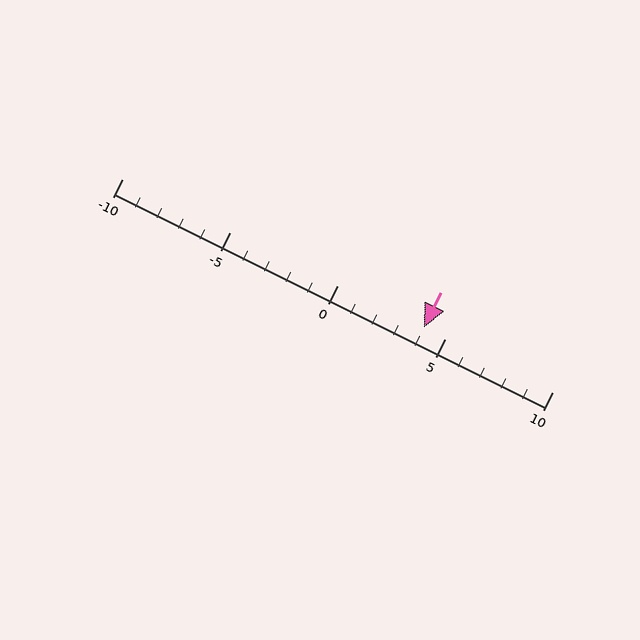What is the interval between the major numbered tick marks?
The major tick marks are spaced 5 units apart.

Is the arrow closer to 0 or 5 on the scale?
The arrow is closer to 5.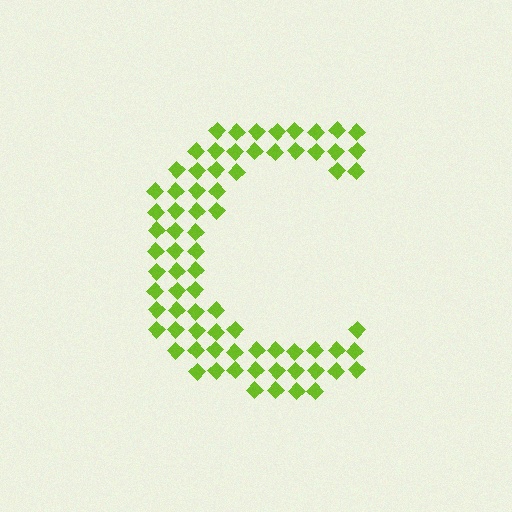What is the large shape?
The large shape is the letter C.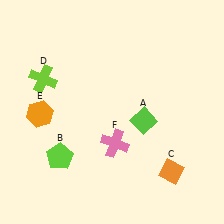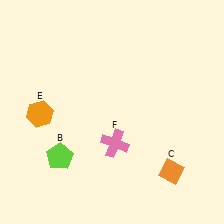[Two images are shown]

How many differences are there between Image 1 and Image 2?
There are 2 differences between the two images.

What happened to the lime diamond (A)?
The lime diamond (A) was removed in Image 2. It was in the bottom-right area of Image 1.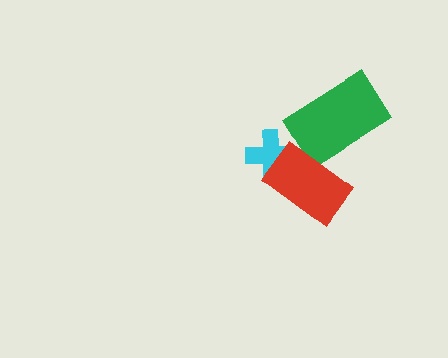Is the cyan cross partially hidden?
Yes, it is partially covered by another shape.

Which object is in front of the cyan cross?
The red rectangle is in front of the cyan cross.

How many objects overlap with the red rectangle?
2 objects overlap with the red rectangle.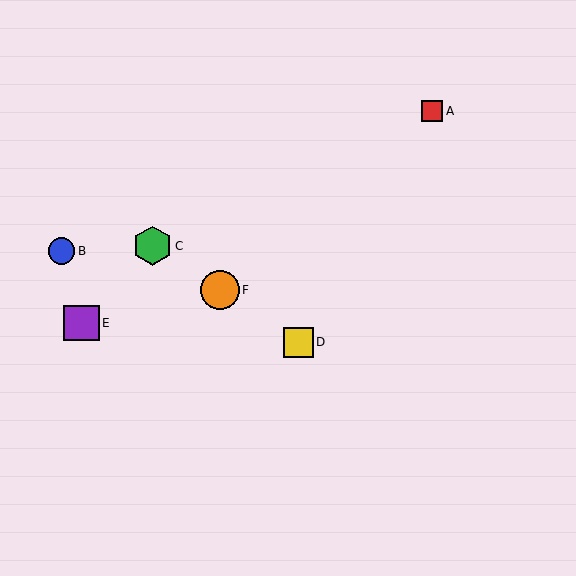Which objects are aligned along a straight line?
Objects C, D, F are aligned along a straight line.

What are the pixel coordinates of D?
Object D is at (298, 342).